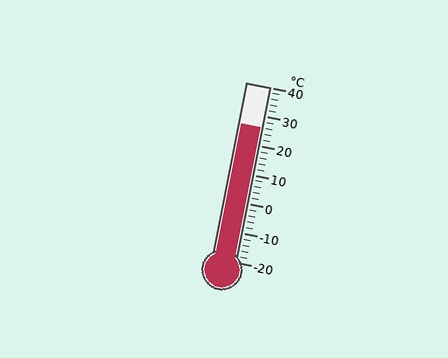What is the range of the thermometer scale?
The thermometer scale ranges from -20°C to 40°C.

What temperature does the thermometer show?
The thermometer shows approximately 26°C.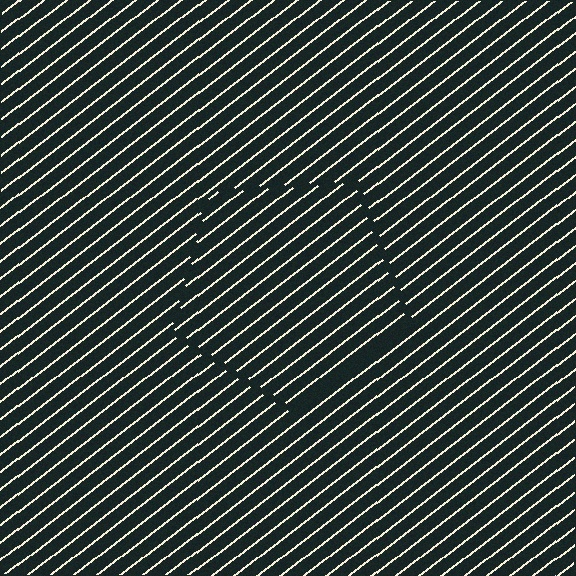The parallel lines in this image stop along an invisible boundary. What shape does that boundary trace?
An illusory pentagon. The interior of the shape contains the same grating, shifted by half a period — the contour is defined by the phase discontinuity where line-ends from the inner and outer gratings abut.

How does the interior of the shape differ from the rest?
The interior of the shape contains the same grating, shifted by half a period — the contour is defined by the phase discontinuity where line-ends from the inner and outer gratings abut.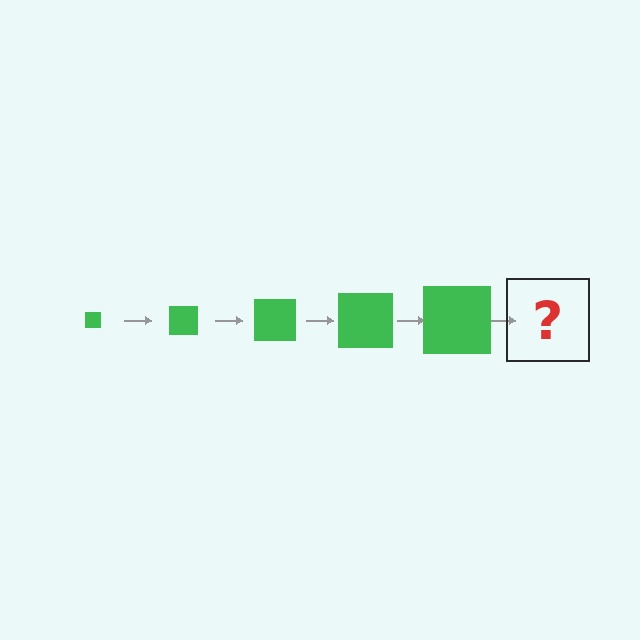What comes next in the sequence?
The next element should be a green square, larger than the previous one.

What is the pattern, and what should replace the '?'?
The pattern is that the square gets progressively larger each step. The '?' should be a green square, larger than the previous one.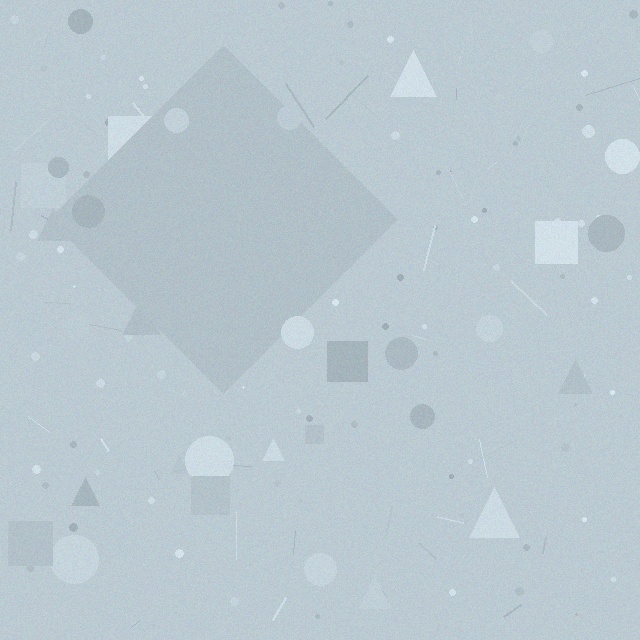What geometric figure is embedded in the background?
A diamond is embedded in the background.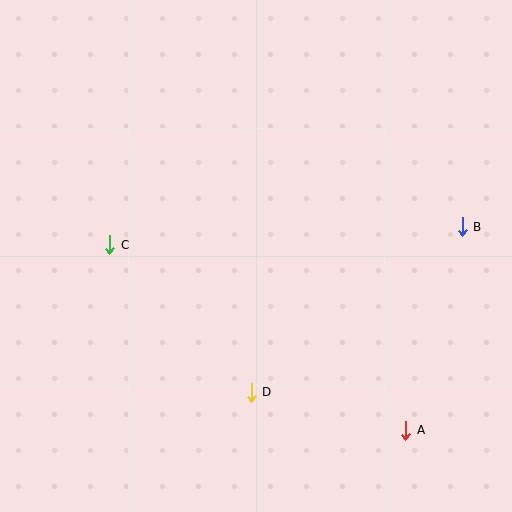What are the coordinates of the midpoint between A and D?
The midpoint between A and D is at (328, 411).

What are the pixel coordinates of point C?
Point C is at (110, 245).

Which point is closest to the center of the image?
Point D at (251, 392) is closest to the center.